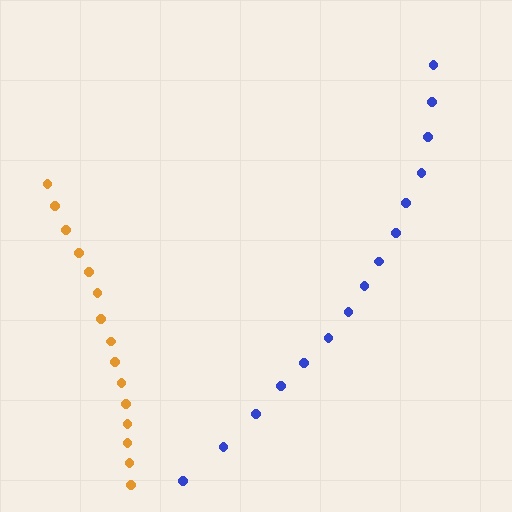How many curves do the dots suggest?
There are 2 distinct paths.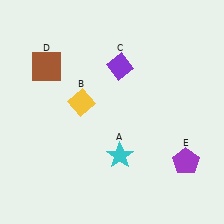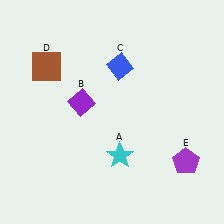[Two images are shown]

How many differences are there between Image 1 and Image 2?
There are 2 differences between the two images.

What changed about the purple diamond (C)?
In Image 1, C is purple. In Image 2, it changed to blue.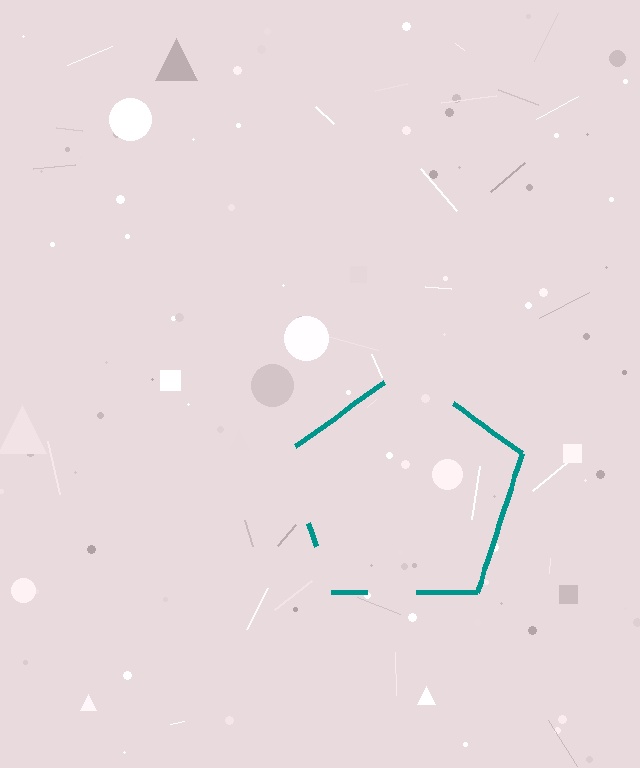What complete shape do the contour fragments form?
The contour fragments form a pentagon.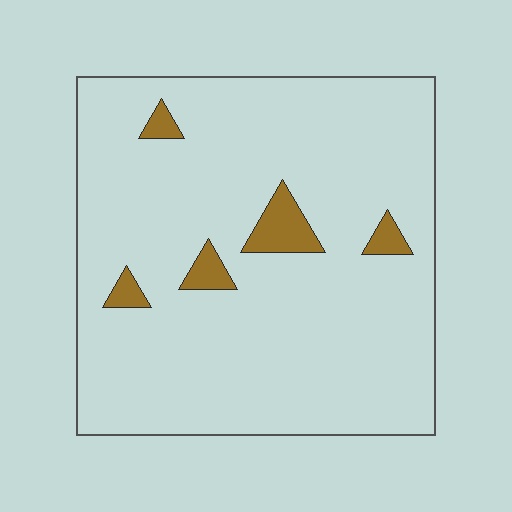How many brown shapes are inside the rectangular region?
5.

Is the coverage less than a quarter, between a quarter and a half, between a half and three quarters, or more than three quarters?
Less than a quarter.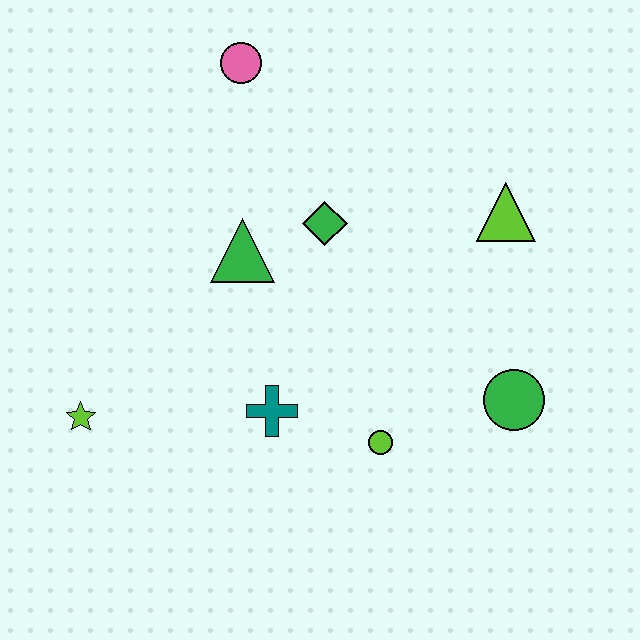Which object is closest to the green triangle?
The green diamond is closest to the green triangle.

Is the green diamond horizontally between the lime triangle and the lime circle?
No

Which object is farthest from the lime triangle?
The lime star is farthest from the lime triangle.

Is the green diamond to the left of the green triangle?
No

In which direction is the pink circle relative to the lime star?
The pink circle is above the lime star.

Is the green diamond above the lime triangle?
No